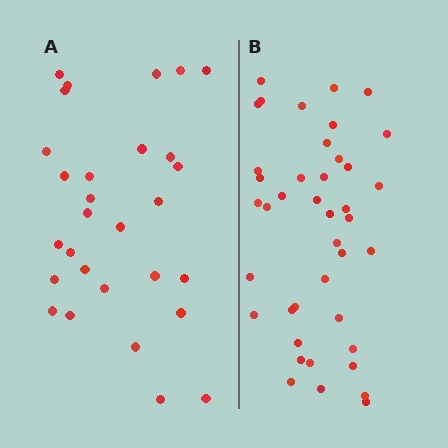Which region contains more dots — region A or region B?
Region B (the right region) has more dots.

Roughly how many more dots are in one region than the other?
Region B has roughly 12 or so more dots than region A.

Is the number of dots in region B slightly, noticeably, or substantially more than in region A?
Region B has noticeably more, but not dramatically so. The ratio is roughly 1.4 to 1.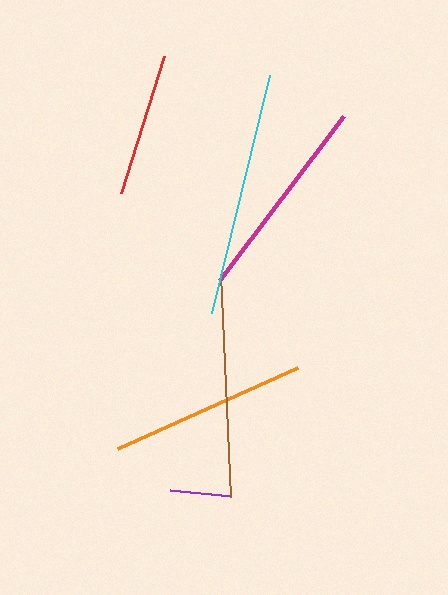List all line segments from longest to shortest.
From longest to shortest: cyan, brown, magenta, orange, red, purple.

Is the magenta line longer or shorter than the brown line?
The brown line is longer than the magenta line.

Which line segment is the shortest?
The purple line is the shortest at approximately 62 pixels.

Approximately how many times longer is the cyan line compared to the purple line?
The cyan line is approximately 4.0 times the length of the purple line.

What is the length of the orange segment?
The orange segment is approximately 197 pixels long.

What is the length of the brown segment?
The brown segment is approximately 224 pixels long.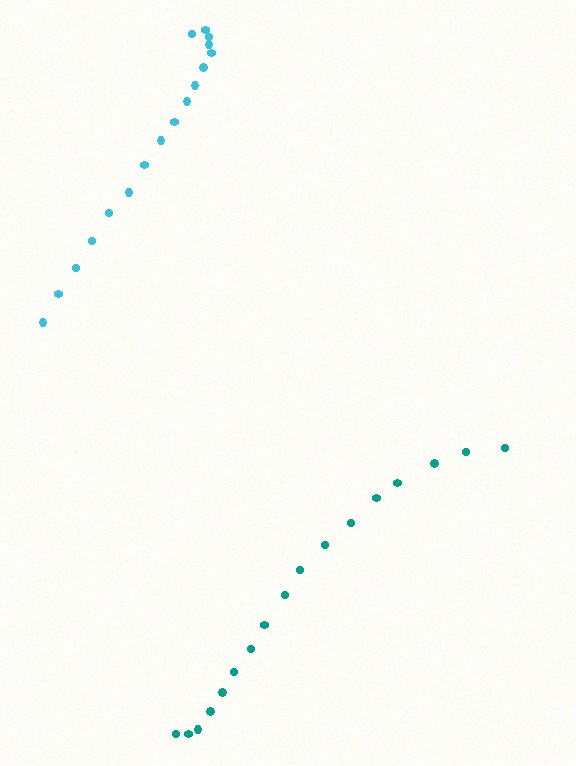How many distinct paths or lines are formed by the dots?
There are 2 distinct paths.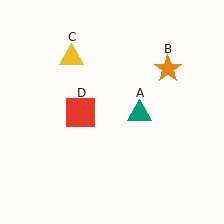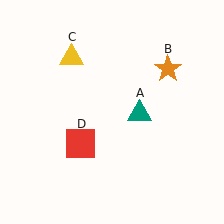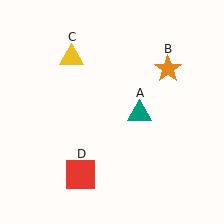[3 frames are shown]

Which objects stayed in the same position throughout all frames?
Teal triangle (object A) and orange star (object B) and yellow triangle (object C) remained stationary.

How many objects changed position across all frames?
1 object changed position: red square (object D).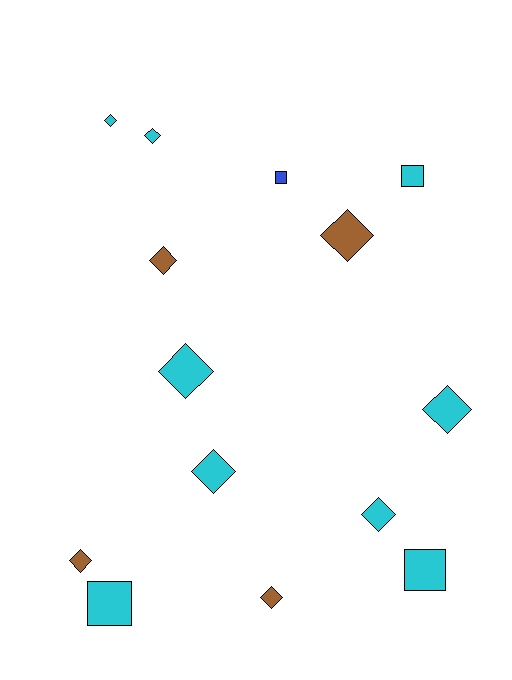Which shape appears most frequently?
Diamond, with 10 objects.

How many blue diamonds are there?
There are no blue diamonds.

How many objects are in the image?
There are 14 objects.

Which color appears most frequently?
Cyan, with 9 objects.